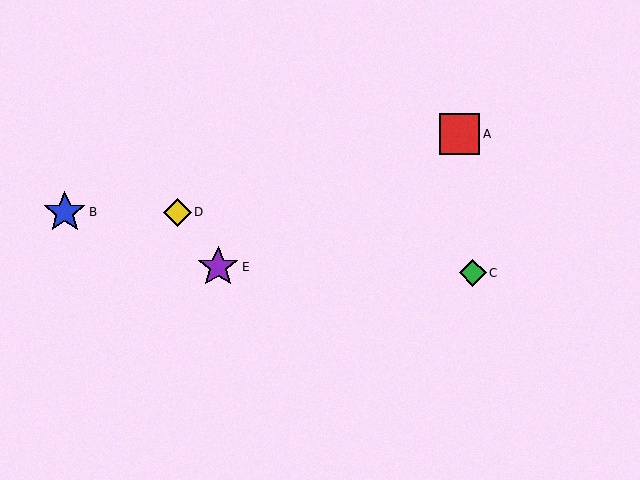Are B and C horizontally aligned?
No, B is at y≈212 and C is at y≈273.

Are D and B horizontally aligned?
Yes, both are at y≈212.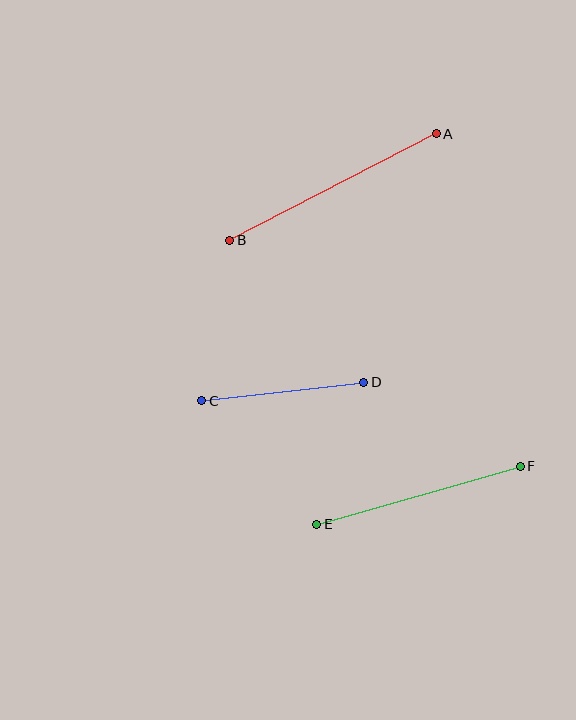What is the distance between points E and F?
The distance is approximately 212 pixels.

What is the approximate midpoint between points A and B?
The midpoint is at approximately (333, 187) pixels.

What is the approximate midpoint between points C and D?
The midpoint is at approximately (283, 392) pixels.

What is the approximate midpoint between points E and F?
The midpoint is at approximately (418, 495) pixels.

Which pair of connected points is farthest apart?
Points A and B are farthest apart.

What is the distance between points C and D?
The distance is approximately 163 pixels.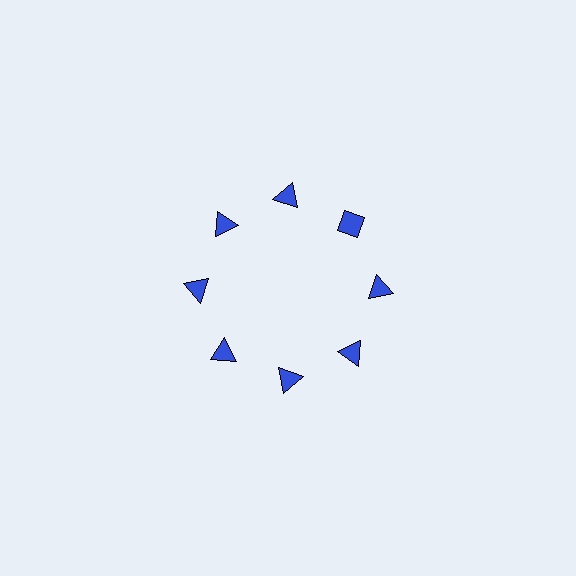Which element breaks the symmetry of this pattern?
The blue diamond at roughly the 2 o'clock position breaks the symmetry. All other shapes are blue triangles.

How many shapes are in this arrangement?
There are 8 shapes arranged in a ring pattern.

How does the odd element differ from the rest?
It has a different shape: diamond instead of triangle.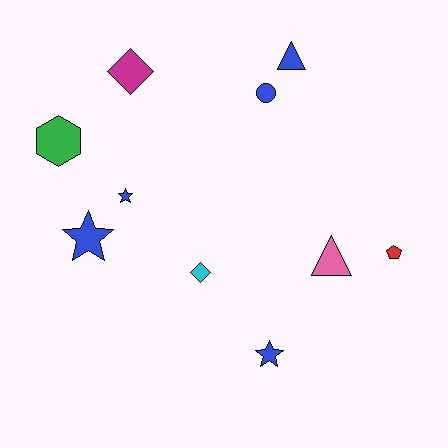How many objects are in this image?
There are 10 objects.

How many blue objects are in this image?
There are 5 blue objects.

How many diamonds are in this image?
There are 2 diamonds.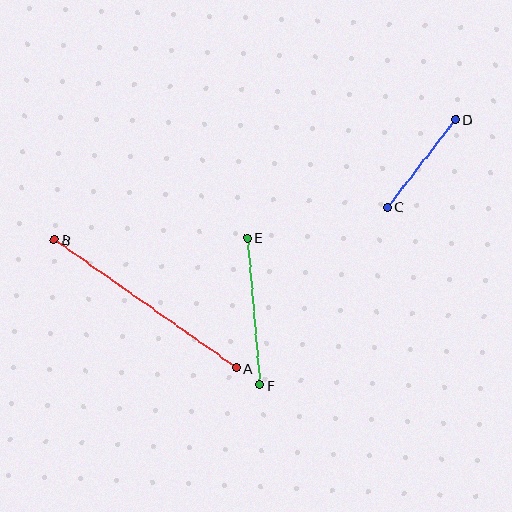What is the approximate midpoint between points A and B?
The midpoint is at approximately (145, 304) pixels.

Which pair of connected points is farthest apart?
Points A and B are farthest apart.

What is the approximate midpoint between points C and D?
The midpoint is at approximately (422, 163) pixels.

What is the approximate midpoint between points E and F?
The midpoint is at approximately (253, 311) pixels.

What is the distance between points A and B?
The distance is approximately 222 pixels.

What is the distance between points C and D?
The distance is approximately 111 pixels.